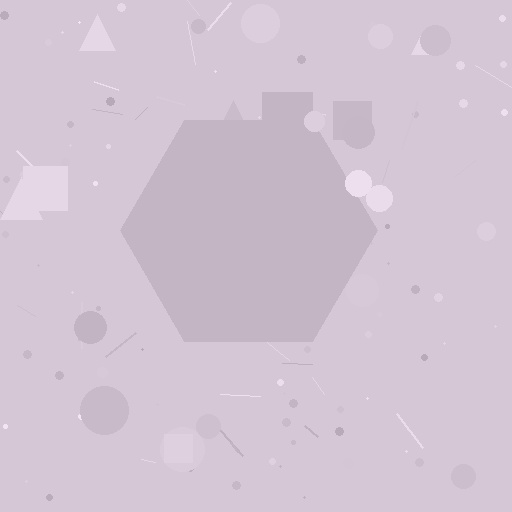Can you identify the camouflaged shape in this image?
The camouflaged shape is a hexagon.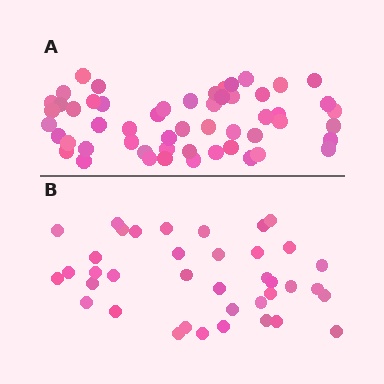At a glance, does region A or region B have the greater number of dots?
Region A (the top region) has more dots.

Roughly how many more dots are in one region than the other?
Region A has approximately 15 more dots than region B.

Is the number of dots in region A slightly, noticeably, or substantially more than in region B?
Region A has noticeably more, but not dramatically so. The ratio is roughly 1.4 to 1.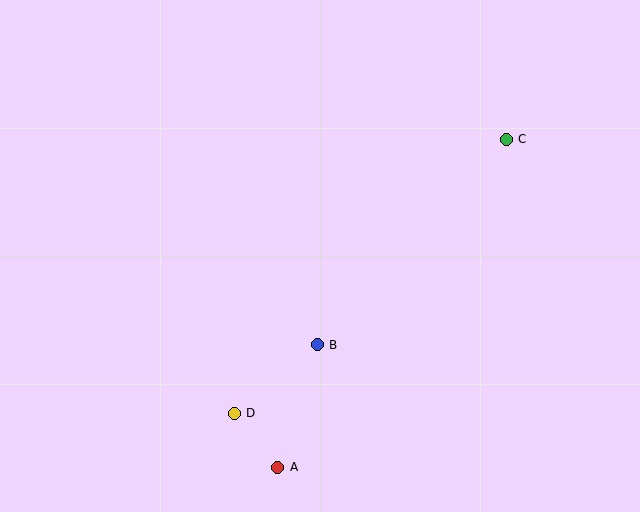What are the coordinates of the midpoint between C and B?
The midpoint between C and B is at (412, 242).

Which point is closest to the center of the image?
Point B at (317, 345) is closest to the center.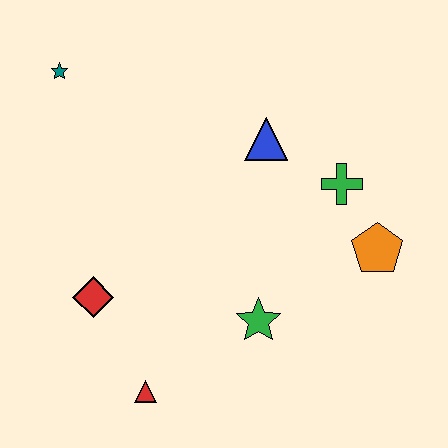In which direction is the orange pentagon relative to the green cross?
The orange pentagon is below the green cross.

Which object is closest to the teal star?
The blue triangle is closest to the teal star.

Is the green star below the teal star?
Yes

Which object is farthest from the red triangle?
The teal star is farthest from the red triangle.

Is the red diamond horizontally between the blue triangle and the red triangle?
No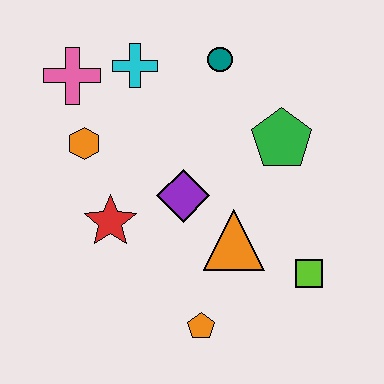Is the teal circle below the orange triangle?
No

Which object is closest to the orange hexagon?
The pink cross is closest to the orange hexagon.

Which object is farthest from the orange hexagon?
The lime square is farthest from the orange hexagon.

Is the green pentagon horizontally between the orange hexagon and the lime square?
Yes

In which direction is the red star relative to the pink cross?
The red star is below the pink cross.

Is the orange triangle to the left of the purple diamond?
No